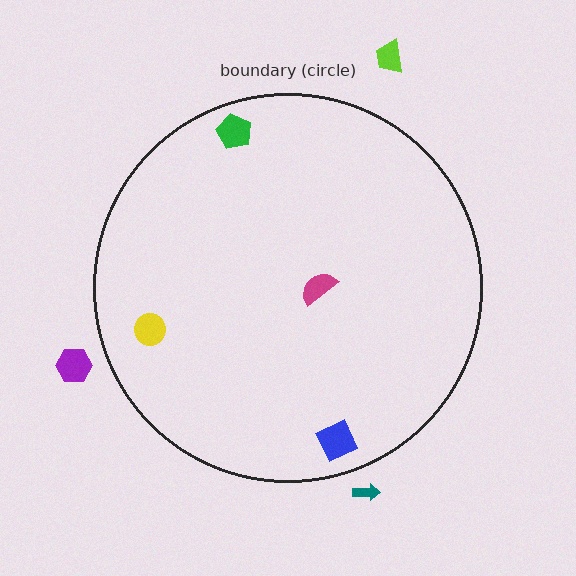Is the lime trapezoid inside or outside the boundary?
Outside.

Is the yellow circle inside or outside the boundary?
Inside.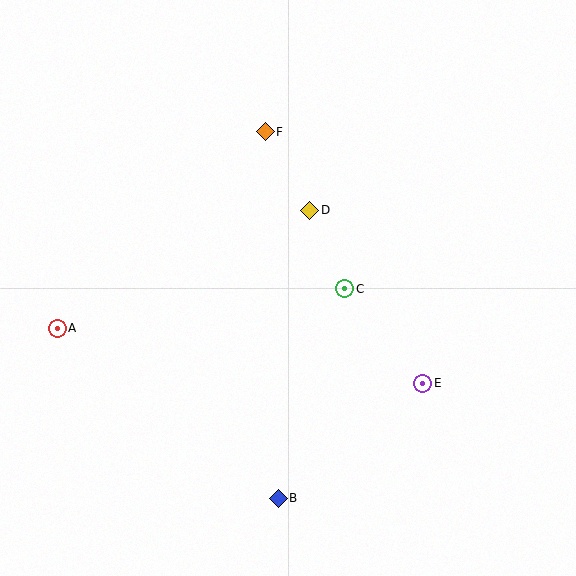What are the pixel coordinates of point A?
Point A is at (57, 328).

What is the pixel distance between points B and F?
The distance between B and F is 366 pixels.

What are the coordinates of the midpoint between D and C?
The midpoint between D and C is at (327, 249).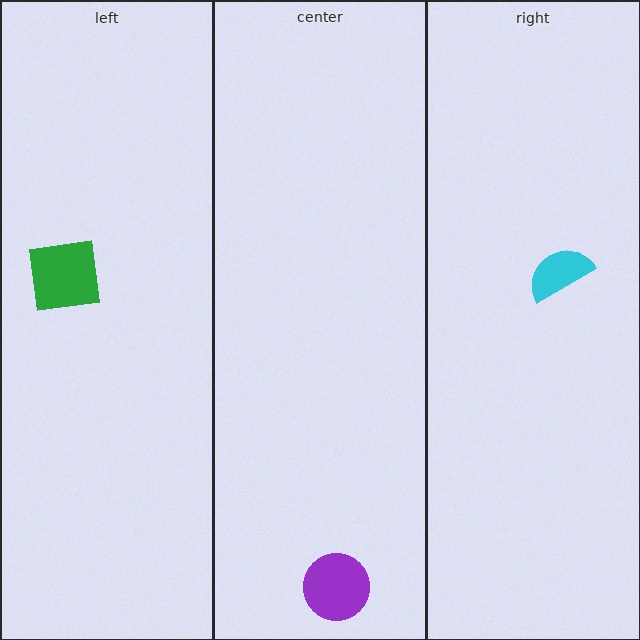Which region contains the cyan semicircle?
The right region.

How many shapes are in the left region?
1.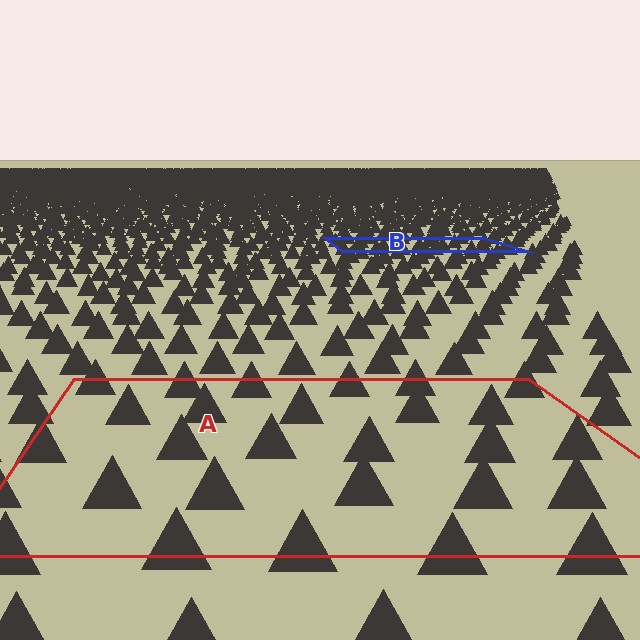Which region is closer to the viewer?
Region A is closer. The texture elements there are larger and more spread out.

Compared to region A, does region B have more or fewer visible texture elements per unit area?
Region B has more texture elements per unit area — they are packed more densely because it is farther away.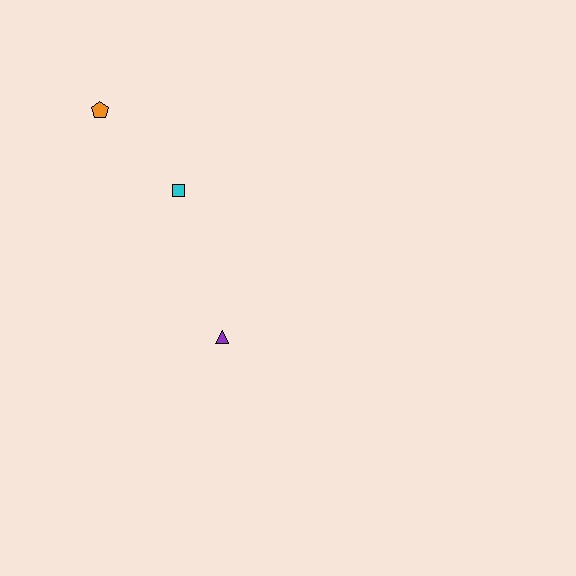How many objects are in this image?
There are 3 objects.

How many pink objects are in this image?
There are no pink objects.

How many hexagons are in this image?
There are no hexagons.